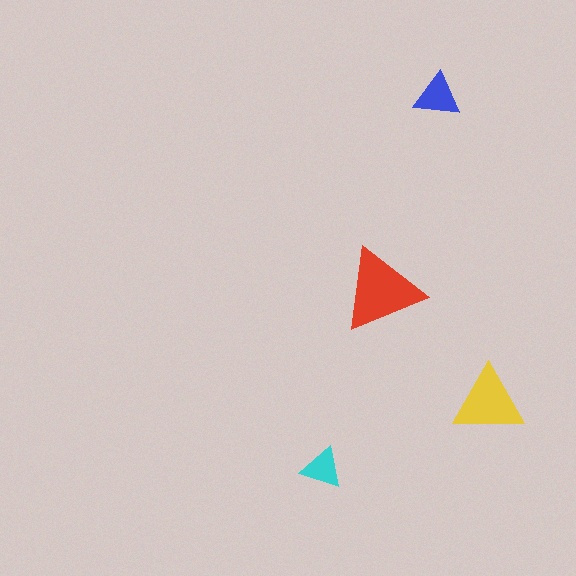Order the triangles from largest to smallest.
the red one, the yellow one, the blue one, the cyan one.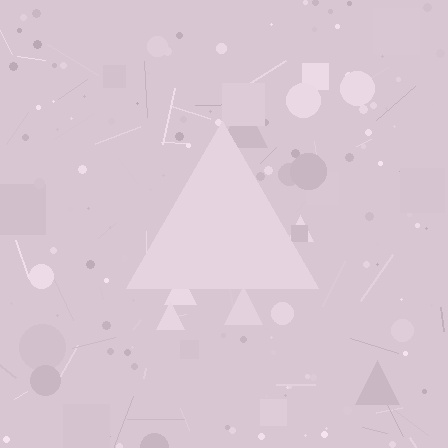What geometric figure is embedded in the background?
A triangle is embedded in the background.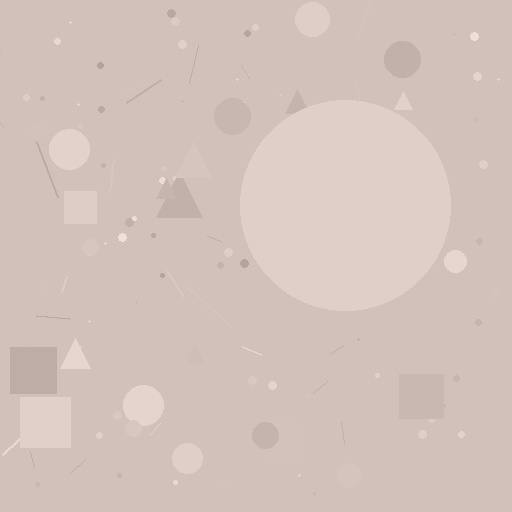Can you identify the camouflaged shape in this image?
The camouflaged shape is a circle.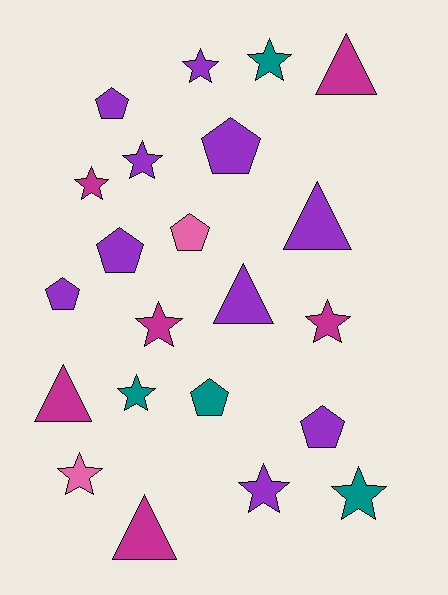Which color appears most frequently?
Purple, with 10 objects.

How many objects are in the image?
There are 22 objects.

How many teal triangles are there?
There are no teal triangles.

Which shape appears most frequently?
Star, with 10 objects.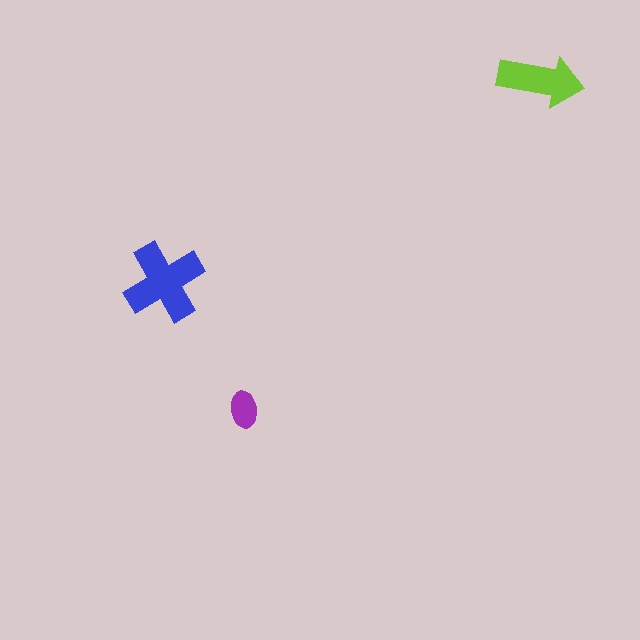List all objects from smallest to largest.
The purple ellipse, the lime arrow, the blue cross.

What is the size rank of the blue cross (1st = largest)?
1st.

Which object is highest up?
The lime arrow is topmost.